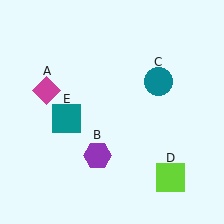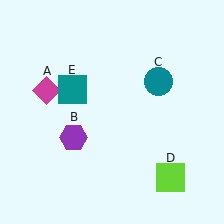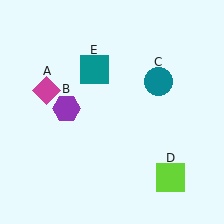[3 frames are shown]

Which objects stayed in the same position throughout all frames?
Magenta diamond (object A) and teal circle (object C) and lime square (object D) remained stationary.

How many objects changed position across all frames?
2 objects changed position: purple hexagon (object B), teal square (object E).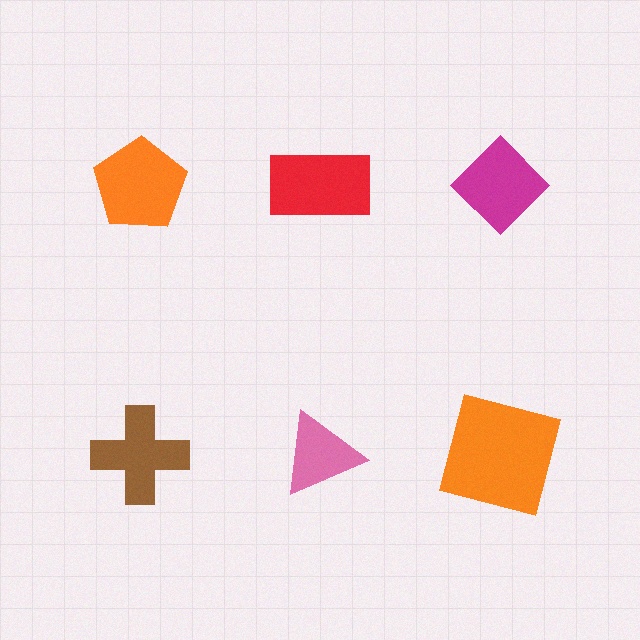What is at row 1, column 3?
A magenta diamond.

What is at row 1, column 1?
An orange pentagon.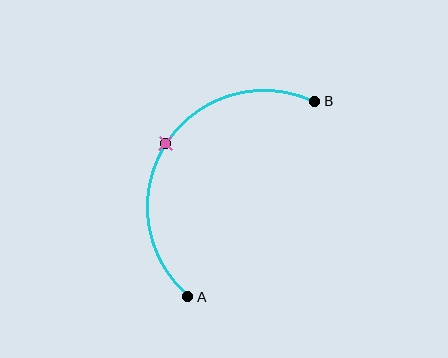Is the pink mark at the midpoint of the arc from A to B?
Yes. The pink mark lies on the arc at equal arc-length from both A and B — it is the arc midpoint.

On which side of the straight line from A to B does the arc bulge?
The arc bulges to the left of the straight line connecting A and B.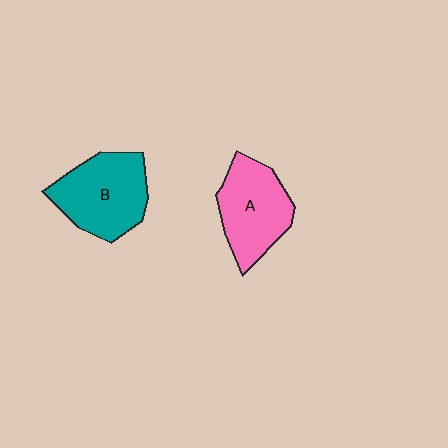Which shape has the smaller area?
Shape A (pink).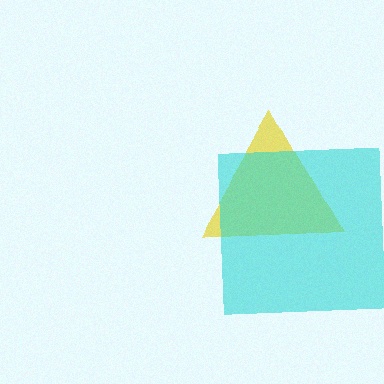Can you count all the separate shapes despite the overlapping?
Yes, there are 2 separate shapes.